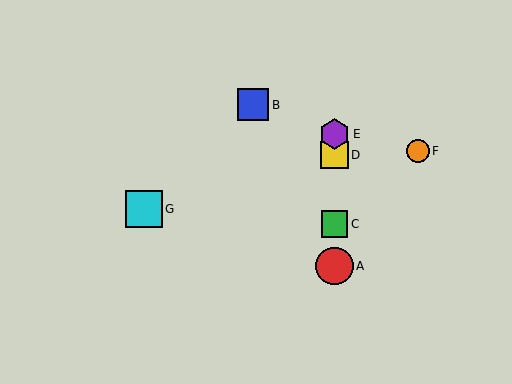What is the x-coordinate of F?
Object F is at x≈418.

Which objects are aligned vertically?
Objects A, C, D, E are aligned vertically.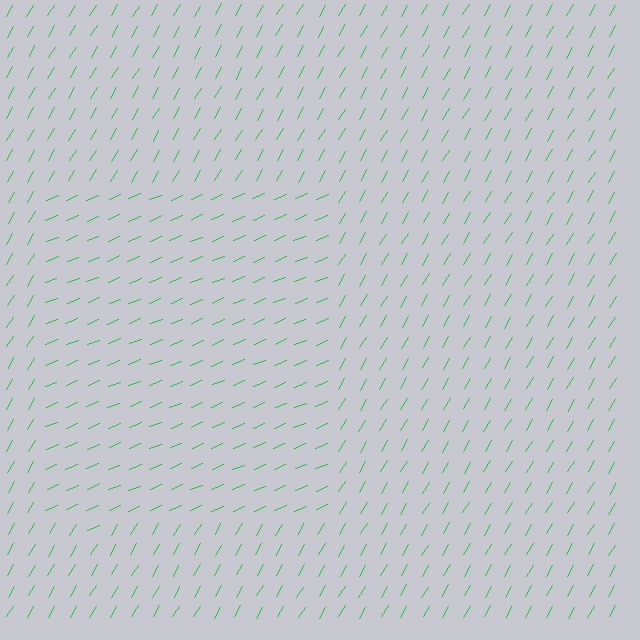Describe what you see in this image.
The image is filled with small green line segments. A rectangle region in the image has lines oriented differently from the surrounding lines, creating a visible texture boundary.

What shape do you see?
I see a rectangle.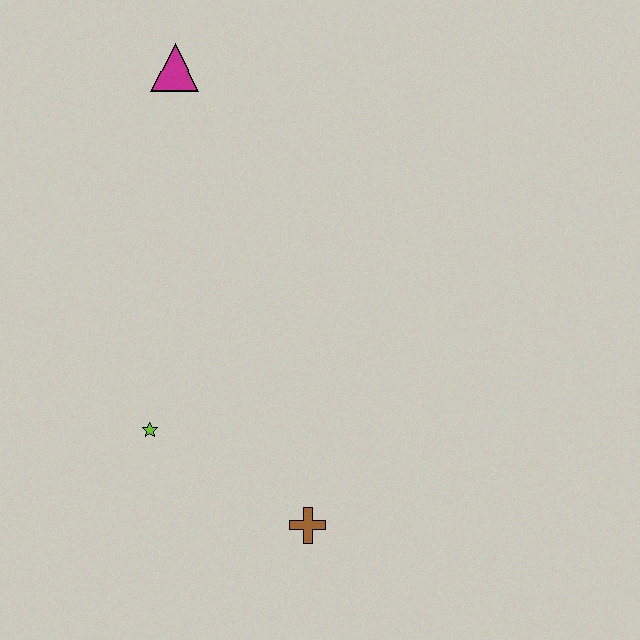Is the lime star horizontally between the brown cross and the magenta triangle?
No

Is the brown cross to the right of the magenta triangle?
Yes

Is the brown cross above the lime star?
No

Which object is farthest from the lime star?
The magenta triangle is farthest from the lime star.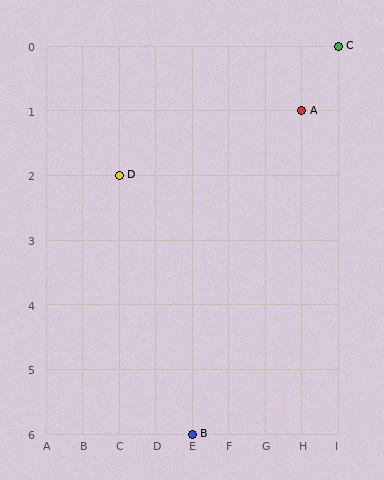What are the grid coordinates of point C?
Point C is at grid coordinates (I, 0).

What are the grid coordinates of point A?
Point A is at grid coordinates (H, 1).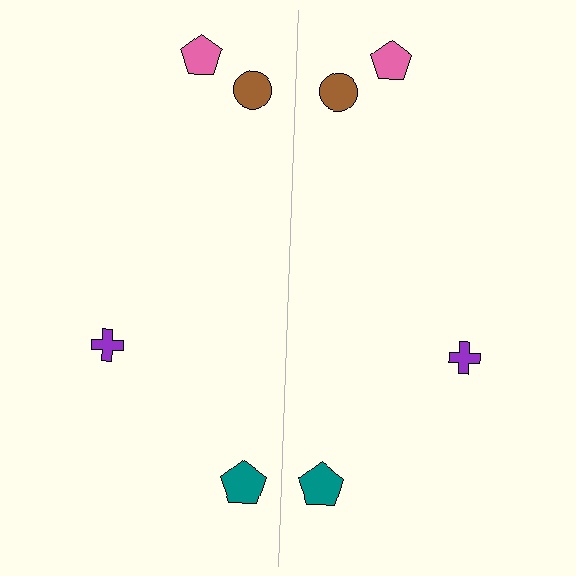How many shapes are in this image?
There are 8 shapes in this image.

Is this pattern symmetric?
Yes, this pattern has bilateral (reflection) symmetry.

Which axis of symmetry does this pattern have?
The pattern has a vertical axis of symmetry running through the center of the image.